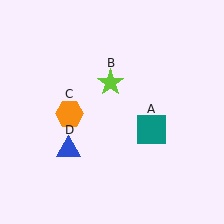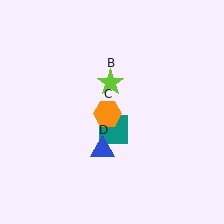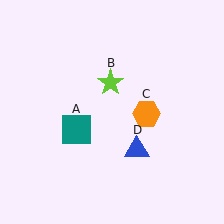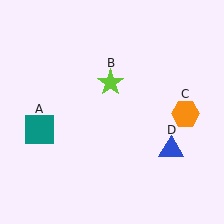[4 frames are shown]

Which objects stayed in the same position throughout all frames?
Lime star (object B) remained stationary.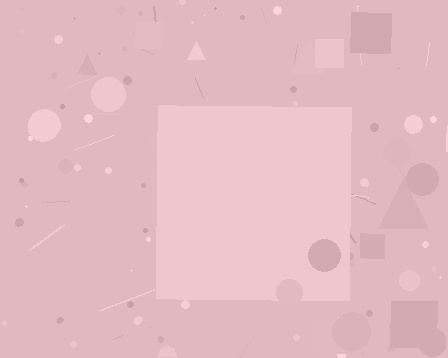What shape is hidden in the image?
A square is hidden in the image.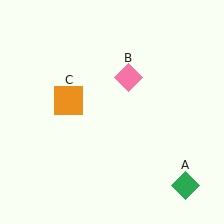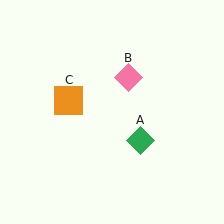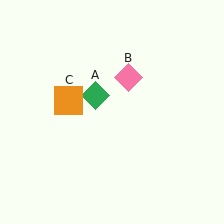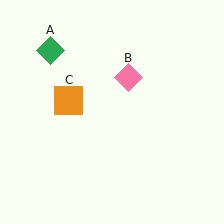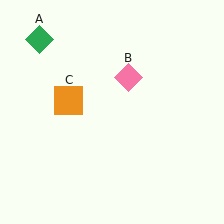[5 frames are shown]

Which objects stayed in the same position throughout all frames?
Pink diamond (object B) and orange square (object C) remained stationary.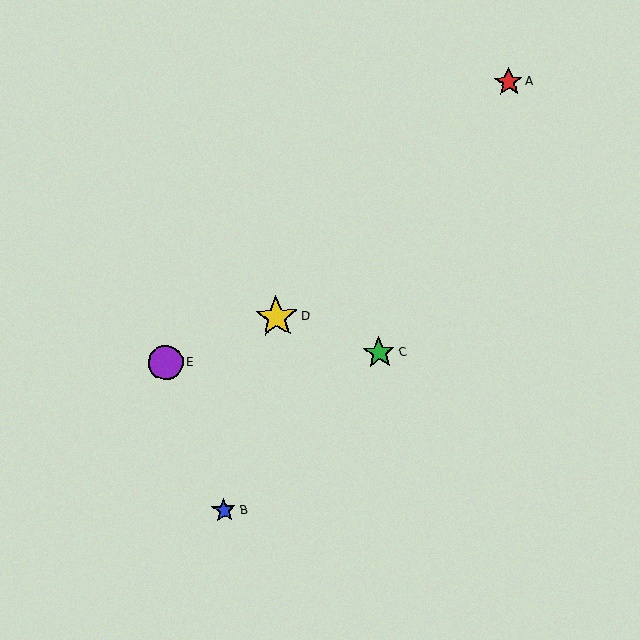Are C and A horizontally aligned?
No, C is at y≈353 and A is at y≈82.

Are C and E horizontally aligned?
Yes, both are at y≈353.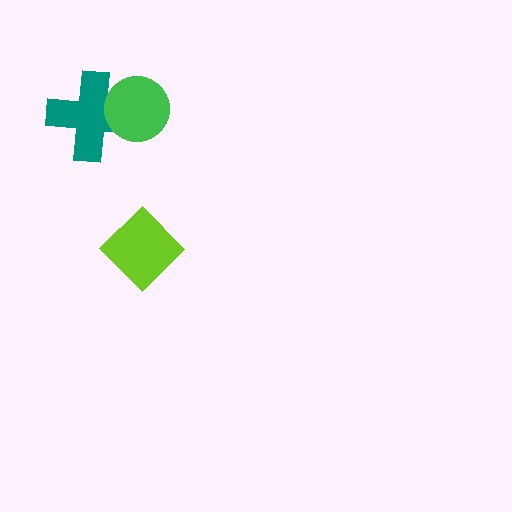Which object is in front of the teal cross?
The green circle is in front of the teal cross.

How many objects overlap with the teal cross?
1 object overlaps with the teal cross.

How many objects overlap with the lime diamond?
0 objects overlap with the lime diamond.